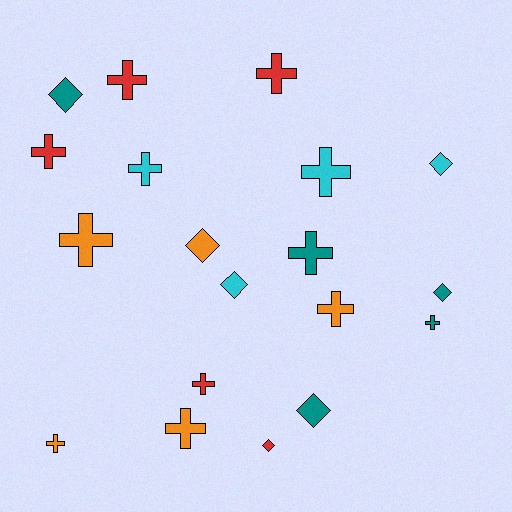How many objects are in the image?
There are 19 objects.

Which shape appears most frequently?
Cross, with 12 objects.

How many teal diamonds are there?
There are 3 teal diamonds.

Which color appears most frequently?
Orange, with 5 objects.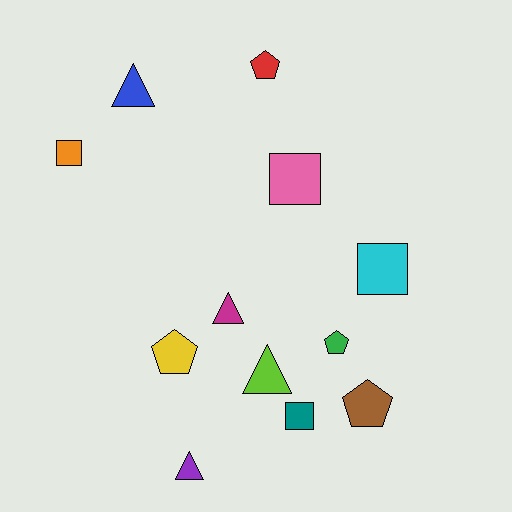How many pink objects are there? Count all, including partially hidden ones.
There is 1 pink object.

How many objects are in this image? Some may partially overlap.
There are 12 objects.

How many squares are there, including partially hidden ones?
There are 4 squares.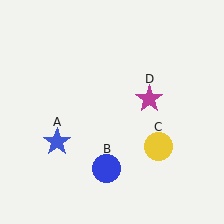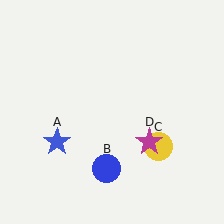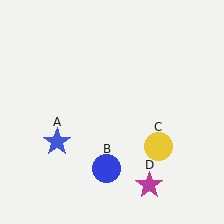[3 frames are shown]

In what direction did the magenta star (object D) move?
The magenta star (object D) moved down.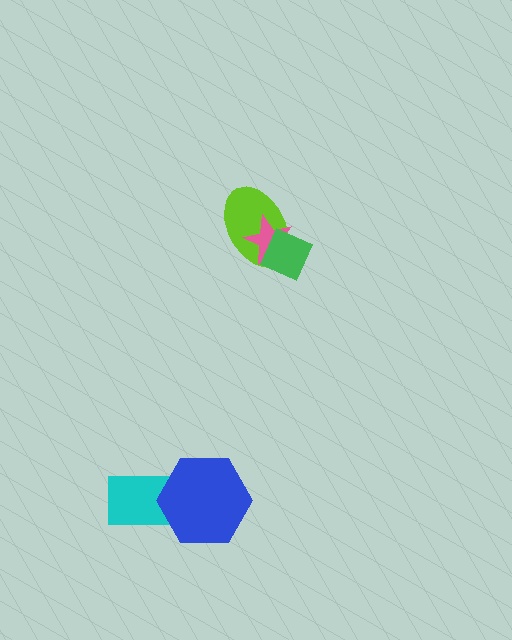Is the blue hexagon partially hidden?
No, no other shape covers it.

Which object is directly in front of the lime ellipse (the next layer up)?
The pink star is directly in front of the lime ellipse.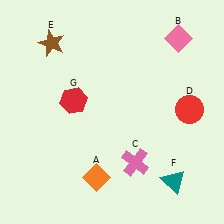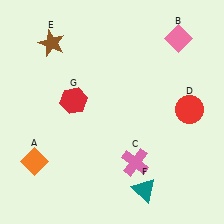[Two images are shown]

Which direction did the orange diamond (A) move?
The orange diamond (A) moved left.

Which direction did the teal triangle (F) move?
The teal triangle (F) moved left.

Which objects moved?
The objects that moved are: the orange diamond (A), the teal triangle (F).